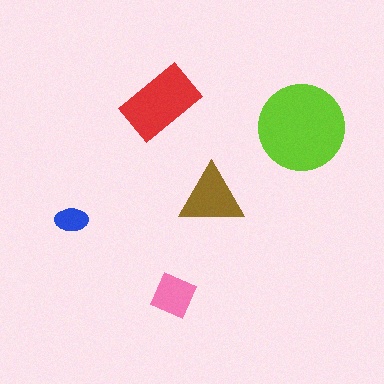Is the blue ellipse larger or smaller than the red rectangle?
Smaller.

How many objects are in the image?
There are 5 objects in the image.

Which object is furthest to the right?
The lime circle is rightmost.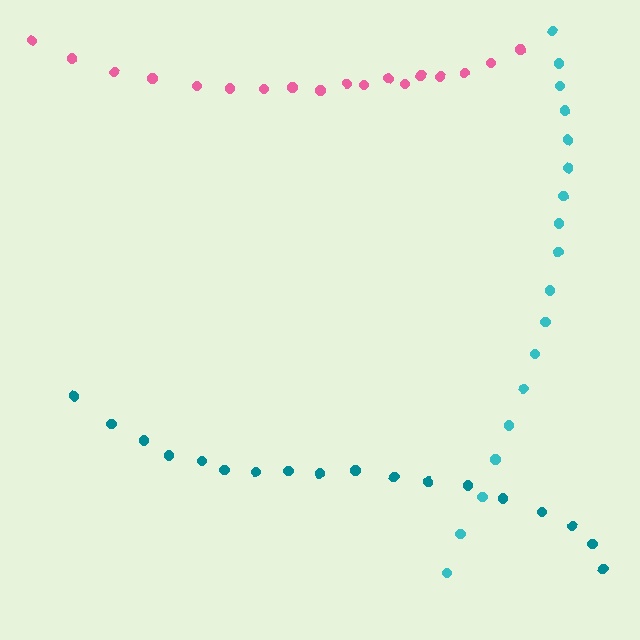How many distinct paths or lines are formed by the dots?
There are 3 distinct paths.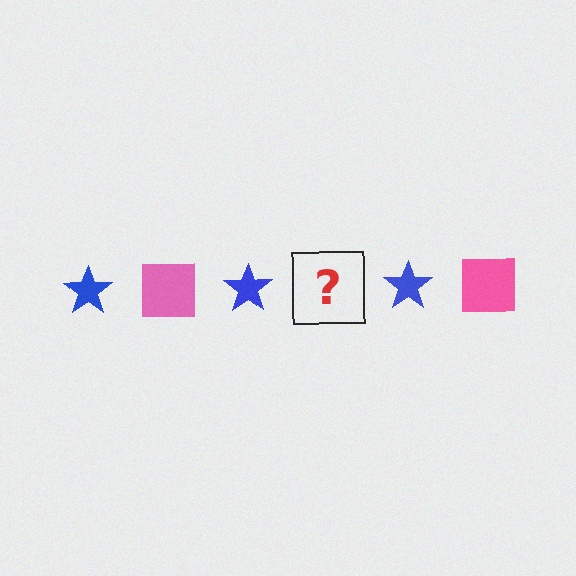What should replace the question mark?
The question mark should be replaced with a pink square.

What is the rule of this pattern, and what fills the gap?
The rule is that the pattern alternates between blue star and pink square. The gap should be filled with a pink square.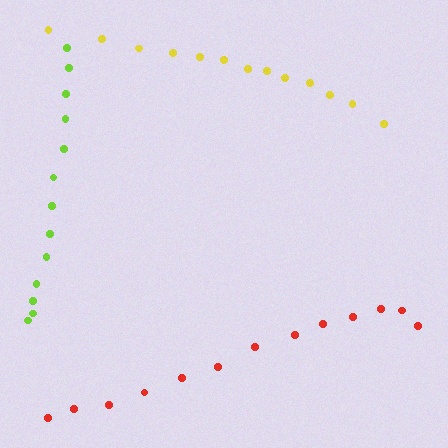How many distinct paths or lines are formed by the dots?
There are 3 distinct paths.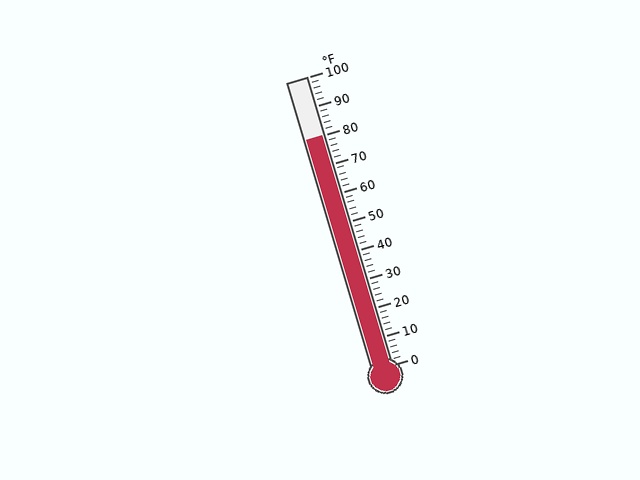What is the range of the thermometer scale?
The thermometer scale ranges from 0°F to 100°F.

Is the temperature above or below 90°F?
The temperature is below 90°F.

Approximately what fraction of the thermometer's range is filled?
The thermometer is filled to approximately 80% of its range.